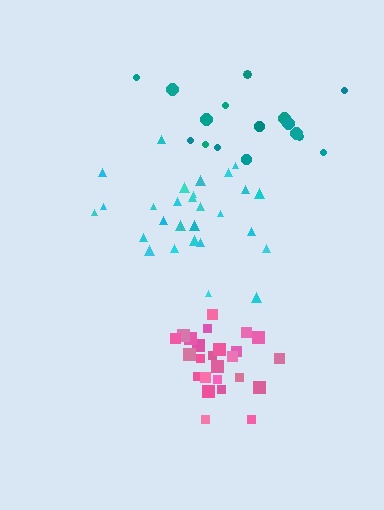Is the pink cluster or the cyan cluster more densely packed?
Pink.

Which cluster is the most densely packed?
Pink.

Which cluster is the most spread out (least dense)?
Teal.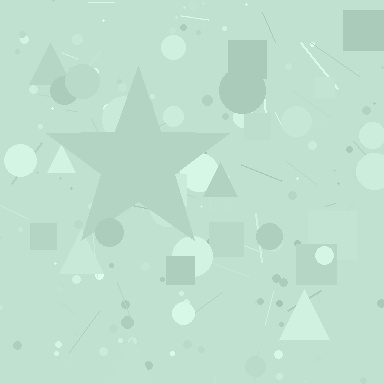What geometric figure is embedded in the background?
A star is embedded in the background.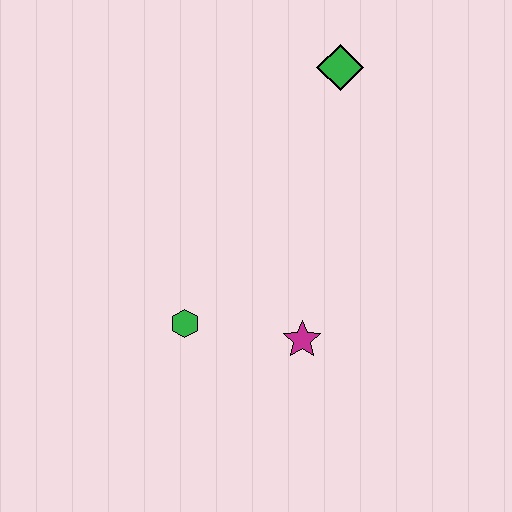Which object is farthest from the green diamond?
The green hexagon is farthest from the green diamond.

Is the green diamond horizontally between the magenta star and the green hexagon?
No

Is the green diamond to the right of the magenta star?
Yes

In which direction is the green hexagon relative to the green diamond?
The green hexagon is below the green diamond.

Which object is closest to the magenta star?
The green hexagon is closest to the magenta star.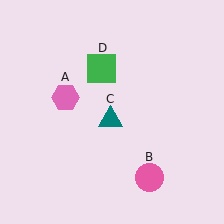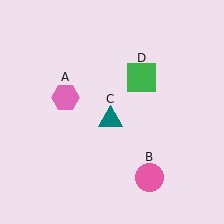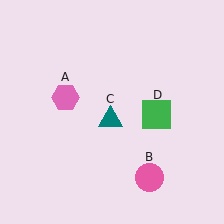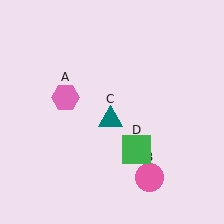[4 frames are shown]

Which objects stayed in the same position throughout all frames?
Pink hexagon (object A) and pink circle (object B) and teal triangle (object C) remained stationary.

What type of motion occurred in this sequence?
The green square (object D) rotated clockwise around the center of the scene.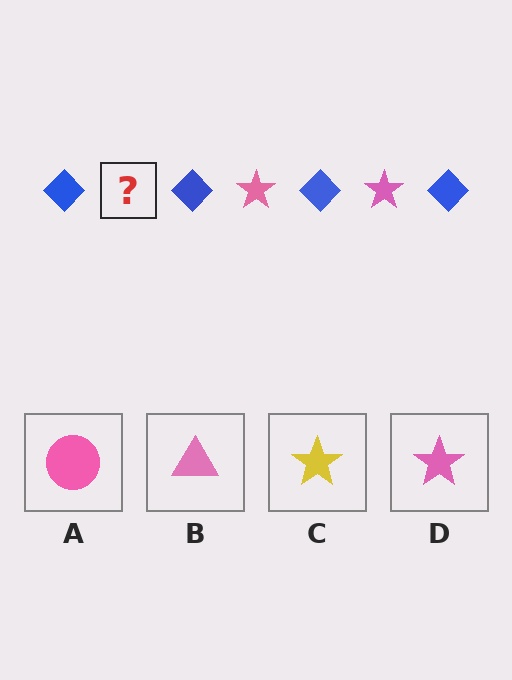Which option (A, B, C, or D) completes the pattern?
D.